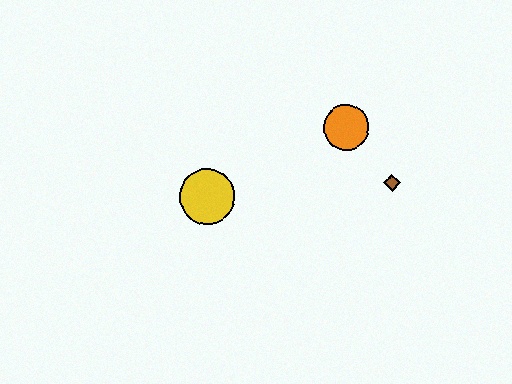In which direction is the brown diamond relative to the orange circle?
The brown diamond is below the orange circle.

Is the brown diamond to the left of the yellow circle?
No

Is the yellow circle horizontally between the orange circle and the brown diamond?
No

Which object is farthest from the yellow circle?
The brown diamond is farthest from the yellow circle.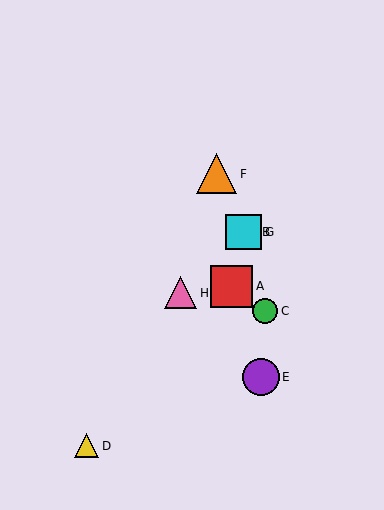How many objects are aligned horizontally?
2 objects (B, G) are aligned horizontally.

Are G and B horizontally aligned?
Yes, both are at y≈232.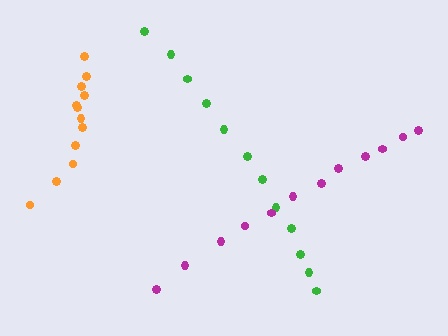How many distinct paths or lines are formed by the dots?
There are 3 distinct paths.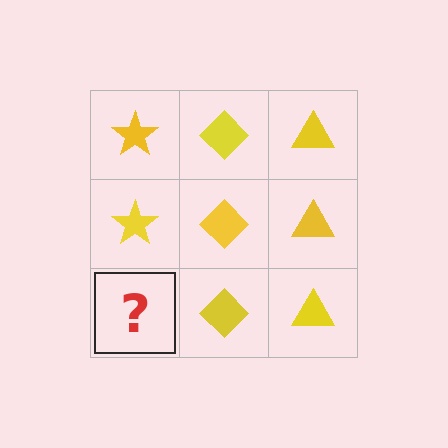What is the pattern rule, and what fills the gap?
The rule is that each column has a consistent shape. The gap should be filled with a yellow star.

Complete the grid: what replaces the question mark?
The question mark should be replaced with a yellow star.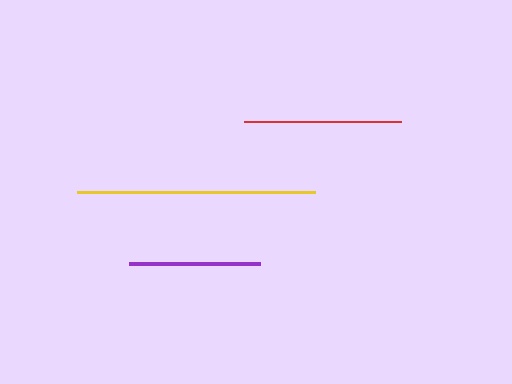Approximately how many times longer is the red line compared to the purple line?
The red line is approximately 1.2 times the length of the purple line.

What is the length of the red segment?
The red segment is approximately 157 pixels long.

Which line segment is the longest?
The yellow line is the longest at approximately 238 pixels.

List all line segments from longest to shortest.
From longest to shortest: yellow, red, purple.